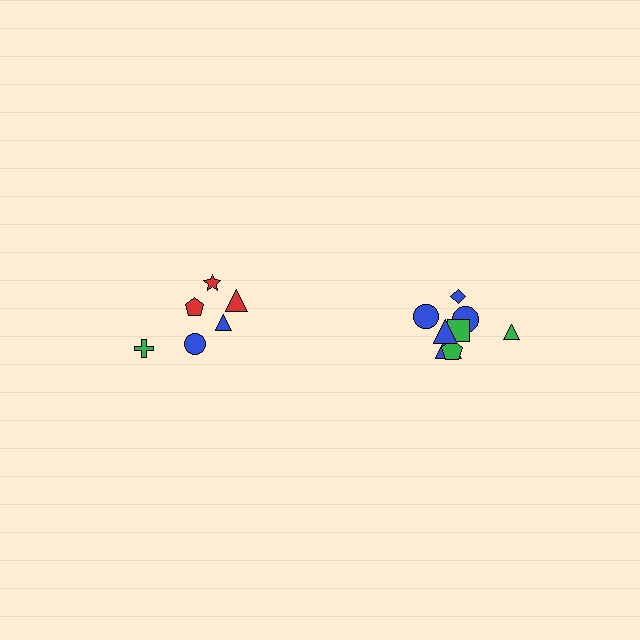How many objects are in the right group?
There are 8 objects.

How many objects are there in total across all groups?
There are 14 objects.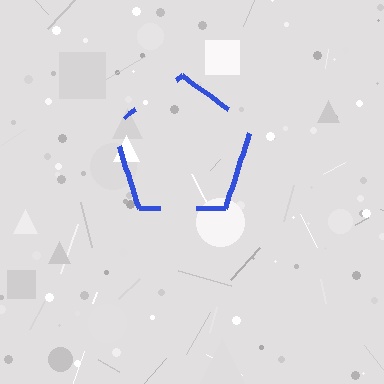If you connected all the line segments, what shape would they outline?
They would outline a pentagon.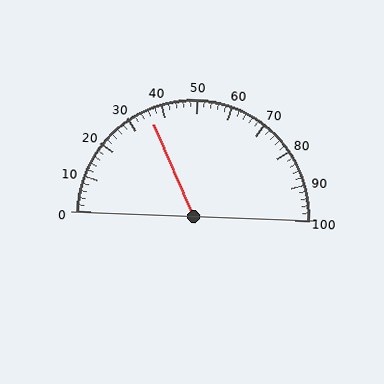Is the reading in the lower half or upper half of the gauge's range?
The reading is in the lower half of the range (0 to 100).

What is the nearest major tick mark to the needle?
The nearest major tick mark is 40.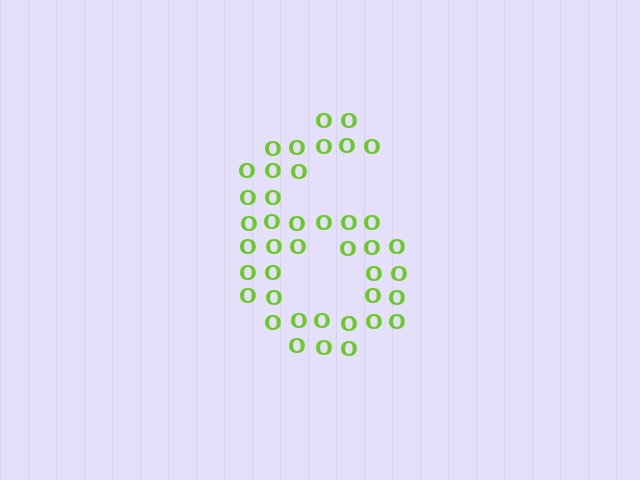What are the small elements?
The small elements are letter O's.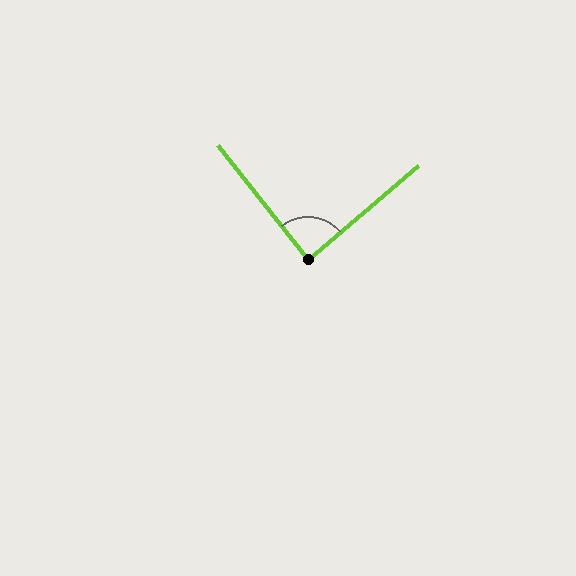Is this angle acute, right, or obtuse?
It is approximately a right angle.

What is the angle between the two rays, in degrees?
Approximately 88 degrees.